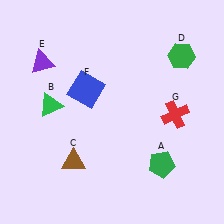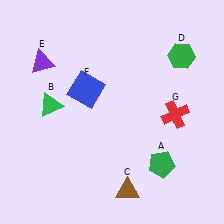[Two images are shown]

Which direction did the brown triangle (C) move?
The brown triangle (C) moved right.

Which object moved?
The brown triangle (C) moved right.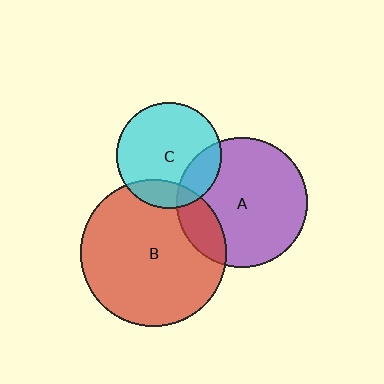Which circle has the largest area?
Circle B (red).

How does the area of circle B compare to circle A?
Approximately 1.3 times.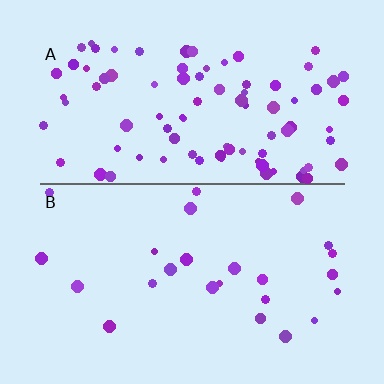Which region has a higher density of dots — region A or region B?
A (the top).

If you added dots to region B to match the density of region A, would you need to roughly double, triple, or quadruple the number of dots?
Approximately quadruple.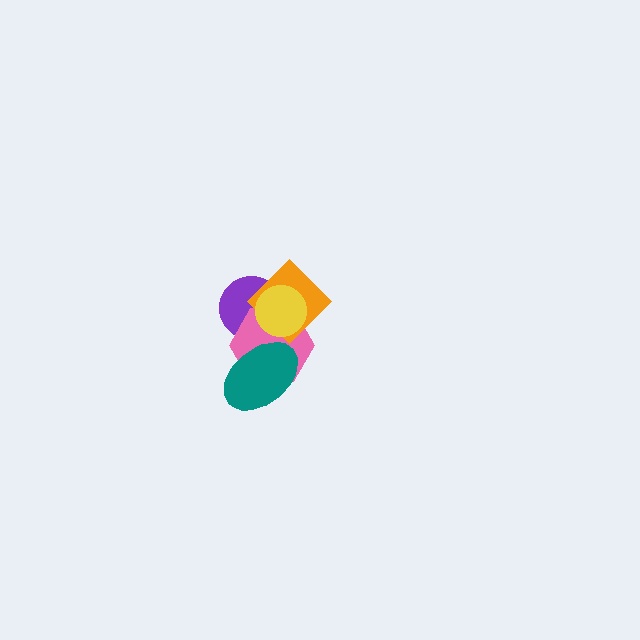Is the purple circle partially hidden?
Yes, it is partially covered by another shape.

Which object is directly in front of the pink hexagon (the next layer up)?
The orange diamond is directly in front of the pink hexagon.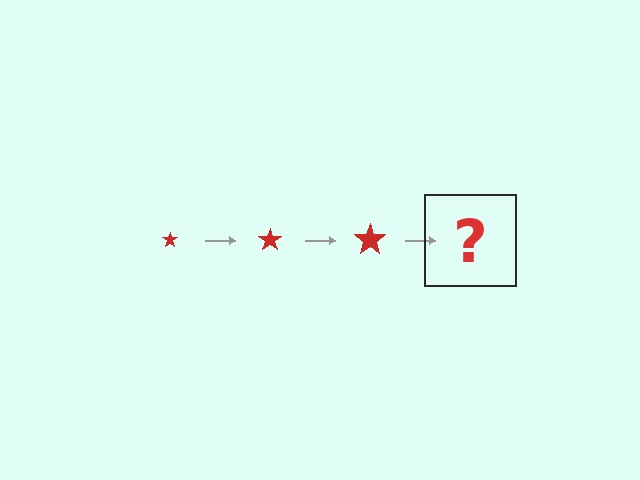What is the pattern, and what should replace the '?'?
The pattern is that the star gets progressively larger each step. The '?' should be a red star, larger than the previous one.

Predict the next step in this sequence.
The next step is a red star, larger than the previous one.